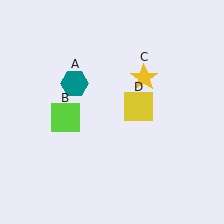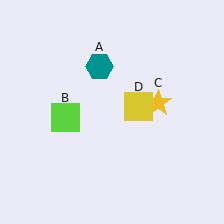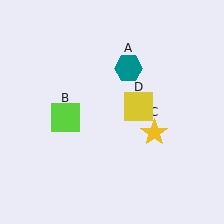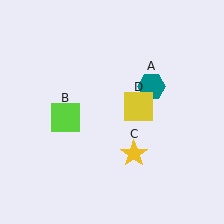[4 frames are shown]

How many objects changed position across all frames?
2 objects changed position: teal hexagon (object A), yellow star (object C).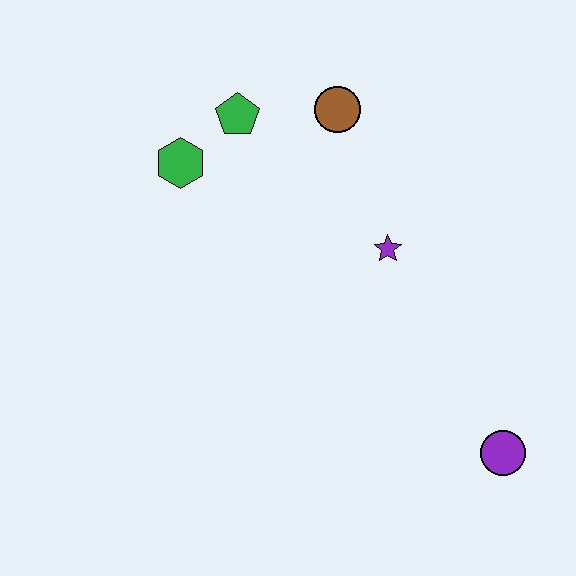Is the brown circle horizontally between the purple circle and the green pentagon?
Yes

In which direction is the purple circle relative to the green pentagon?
The purple circle is below the green pentagon.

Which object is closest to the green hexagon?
The green pentagon is closest to the green hexagon.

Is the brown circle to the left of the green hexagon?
No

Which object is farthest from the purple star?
The purple circle is farthest from the purple star.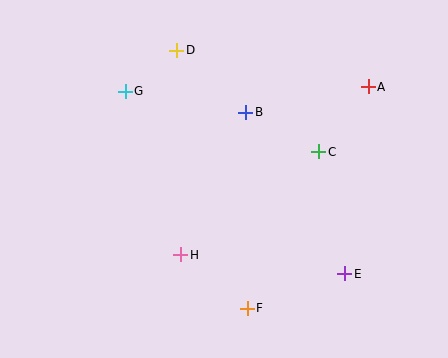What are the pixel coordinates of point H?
Point H is at (181, 255).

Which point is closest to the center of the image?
Point B at (246, 112) is closest to the center.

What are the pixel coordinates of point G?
Point G is at (125, 91).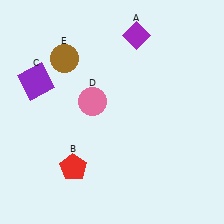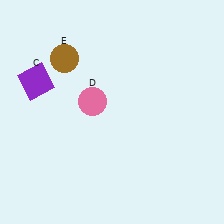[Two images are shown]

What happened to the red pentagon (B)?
The red pentagon (B) was removed in Image 2. It was in the bottom-left area of Image 1.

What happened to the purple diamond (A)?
The purple diamond (A) was removed in Image 2. It was in the top-right area of Image 1.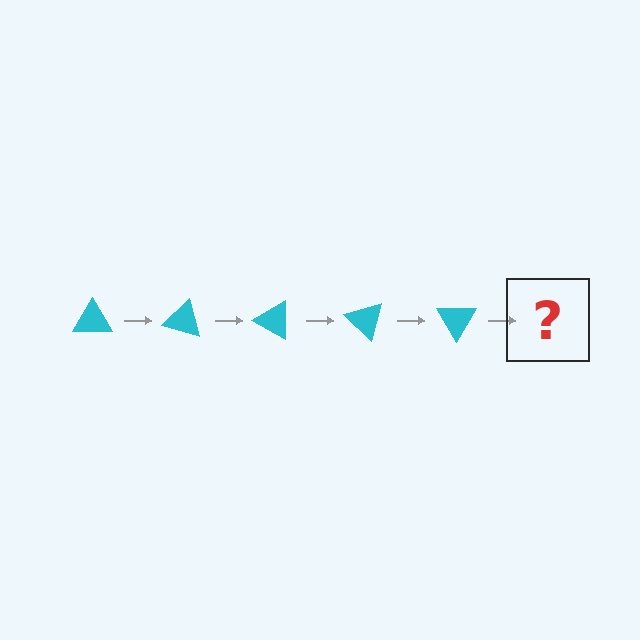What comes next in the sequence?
The next element should be a cyan triangle rotated 75 degrees.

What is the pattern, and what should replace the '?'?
The pattern is that the triangle rotates 15 degrees each step. The '?' should be a cyan triangle rotated 75 degrees.